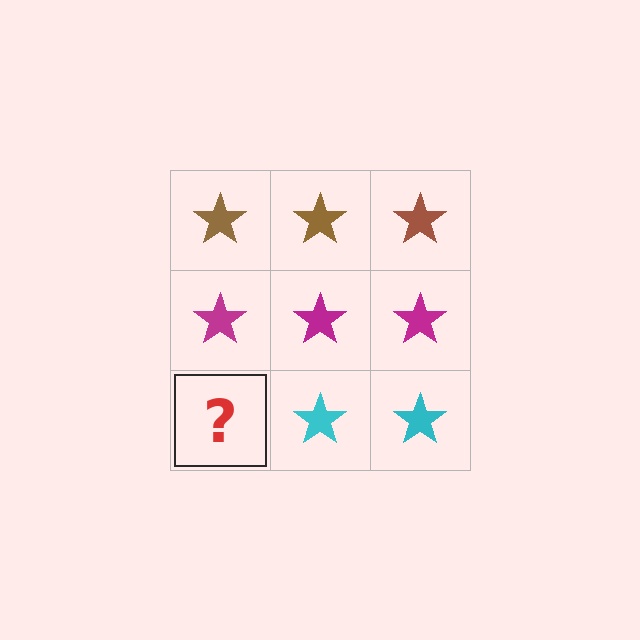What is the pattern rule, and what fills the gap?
The rule is that each row has a consistent color. The gap should be filled with a cyan star.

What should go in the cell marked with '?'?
The missing cell should contain a cyan star.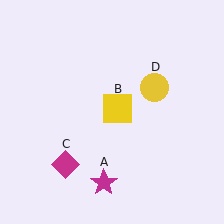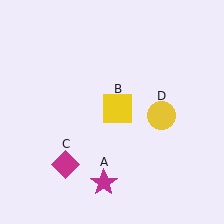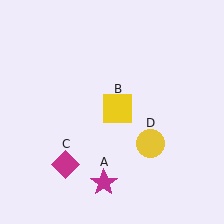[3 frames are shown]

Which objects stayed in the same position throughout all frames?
Magenta star (object A) and yellow square (object B) and magenta diamond (object C) remained stationary.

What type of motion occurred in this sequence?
The yellow circle (object D) rotated clockwise around the center of the scene.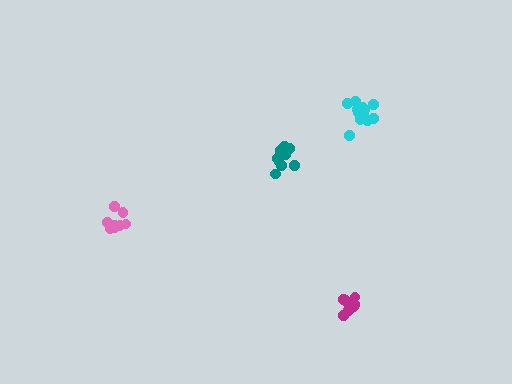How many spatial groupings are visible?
There are 4 spatial groupings.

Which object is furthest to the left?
The pink cluster is leftmost.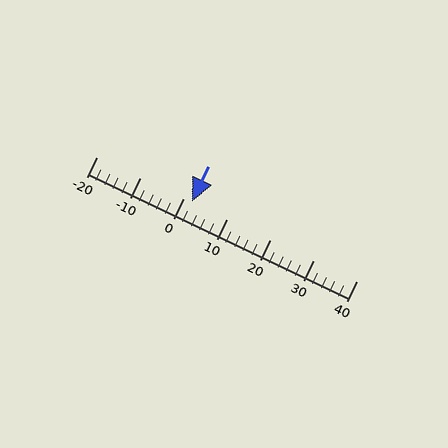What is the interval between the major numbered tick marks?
The major tick marks are spaced 10 units apart.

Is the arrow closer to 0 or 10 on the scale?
The arrow is closer to 0.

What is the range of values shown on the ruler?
The ruler shows values from -20 to 40.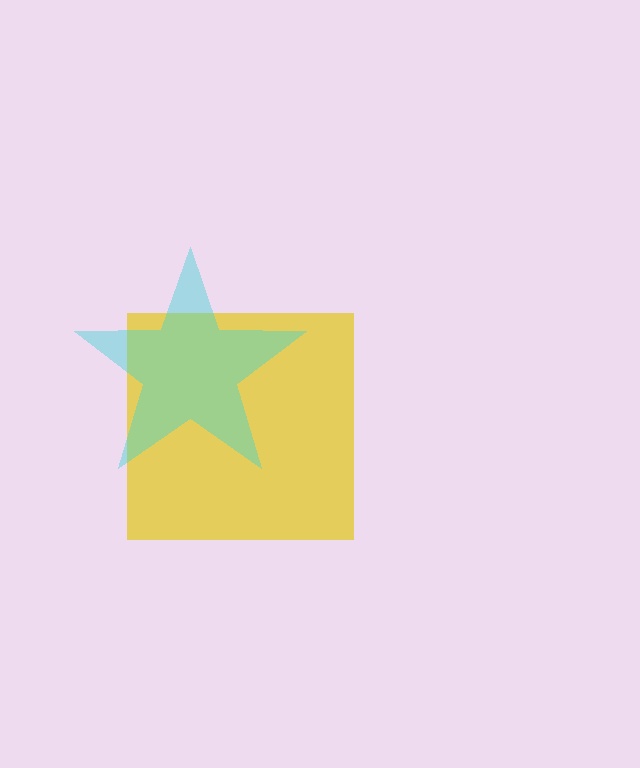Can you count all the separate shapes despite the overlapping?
Yes, there are 2 separate shapes.